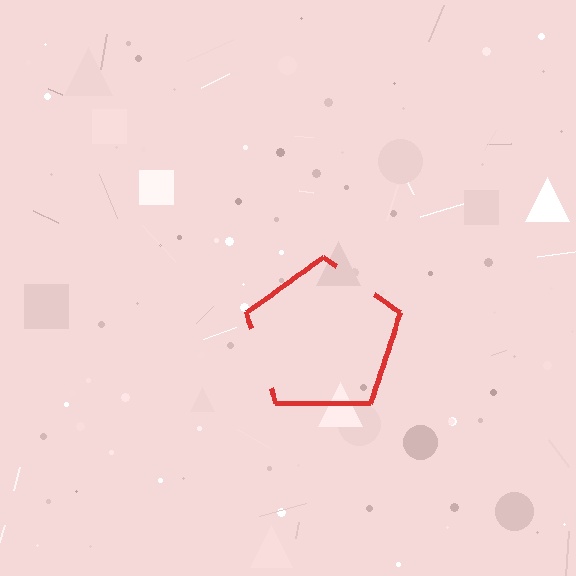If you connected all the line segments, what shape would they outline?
They would outline a pentagon.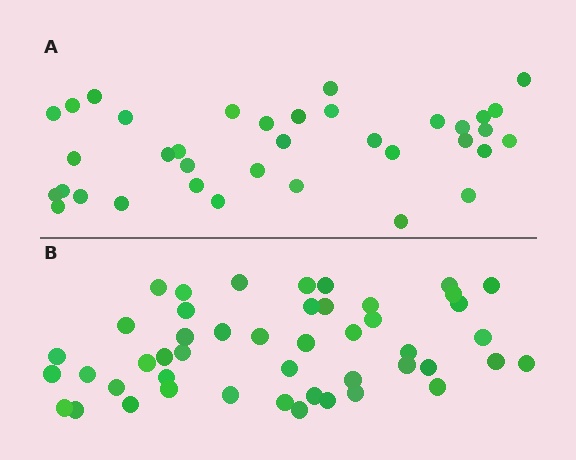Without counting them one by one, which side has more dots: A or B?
Region B (the bottom region) has more dots.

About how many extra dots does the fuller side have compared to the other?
Region B has roughly 12 or so more dots than region A.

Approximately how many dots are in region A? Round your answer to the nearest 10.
About 40 dots. (The exact count is 36, which rounds to 40.)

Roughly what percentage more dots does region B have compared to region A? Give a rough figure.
About 30% more.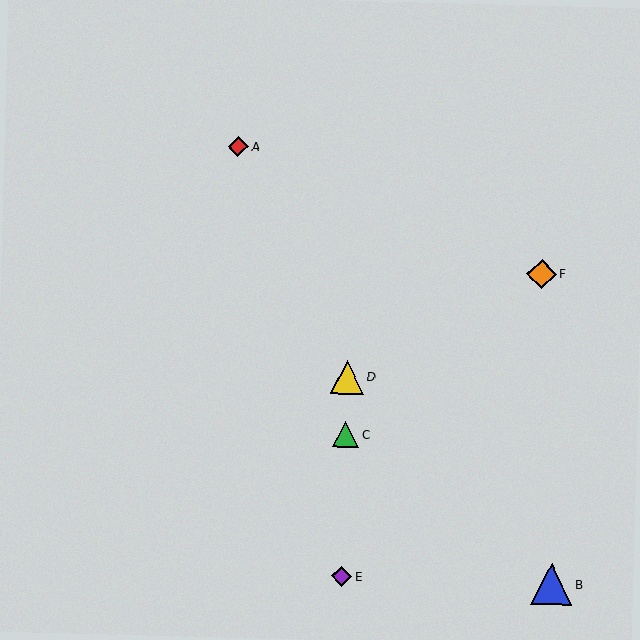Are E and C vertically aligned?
Yes, both are at x≈342.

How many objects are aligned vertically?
3 objects (C, D, E) are aligned vertically.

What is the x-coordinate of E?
Object E is at x≈342.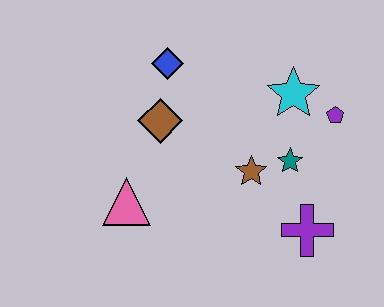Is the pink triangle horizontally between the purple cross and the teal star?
No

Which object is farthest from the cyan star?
The pink triangle is farthest from the cyan star.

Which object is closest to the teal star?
The brown star is closest to the teal star.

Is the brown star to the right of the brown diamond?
Yes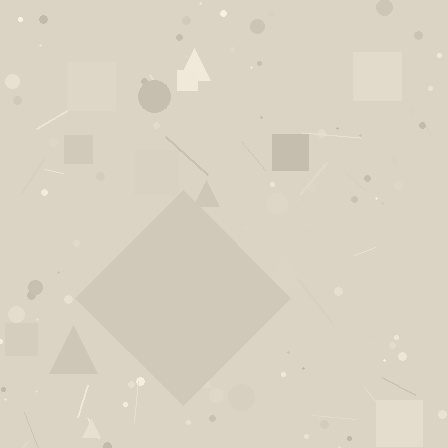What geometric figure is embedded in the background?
A diamond is embedded in the background.